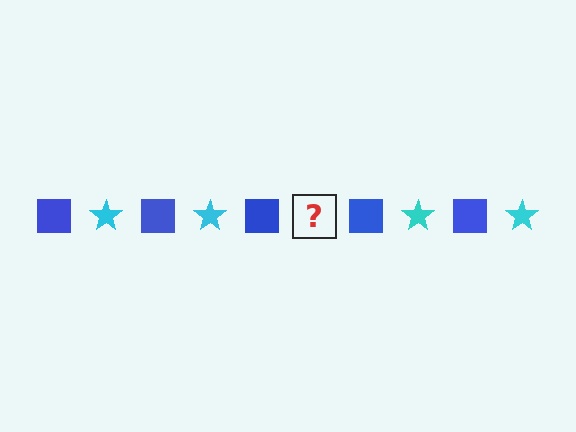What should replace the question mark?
The question mark should be replaced with a cyan star.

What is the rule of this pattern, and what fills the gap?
The rule is that the pattern alternates between blue square and cyan star. The gap should be filled with a cyan star.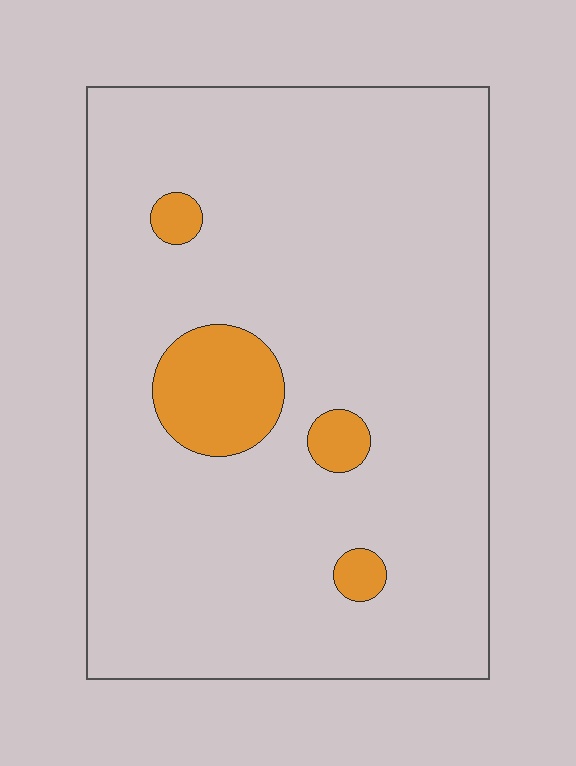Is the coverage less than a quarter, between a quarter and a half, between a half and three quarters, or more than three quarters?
Less than a quarter.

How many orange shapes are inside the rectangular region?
4.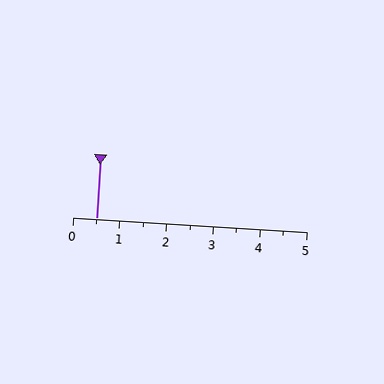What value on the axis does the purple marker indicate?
The marker indicates approximately 0.5.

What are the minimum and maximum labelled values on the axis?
The axis runs from 0 to 5.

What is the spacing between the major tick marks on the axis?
The major ticks are spaced 1 apart.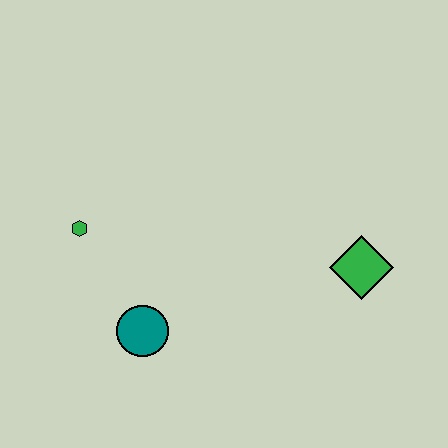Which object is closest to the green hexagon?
The teal circle is closest to the green hexagon.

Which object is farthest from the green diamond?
The green hexagon is farthest from the green diamond.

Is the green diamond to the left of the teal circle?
No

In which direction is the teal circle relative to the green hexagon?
The teal circle is below the green hexagon.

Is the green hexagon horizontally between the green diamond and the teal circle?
No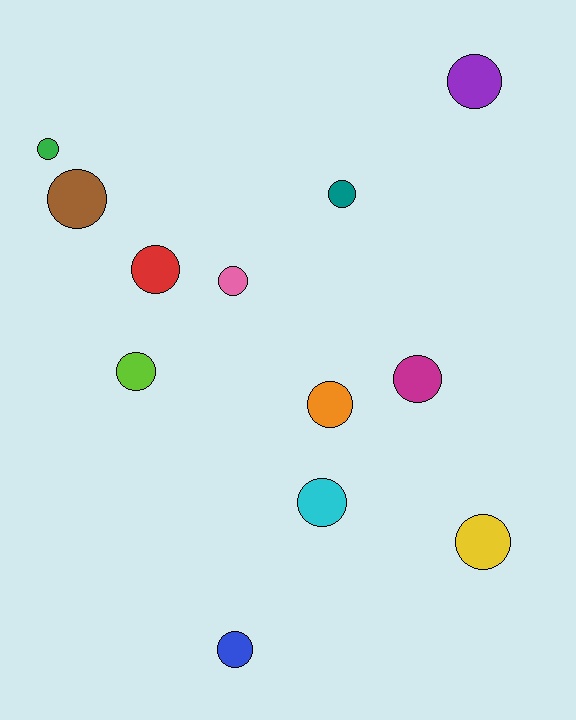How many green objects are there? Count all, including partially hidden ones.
There is 1 green object.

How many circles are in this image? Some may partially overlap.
There are 12 circles.